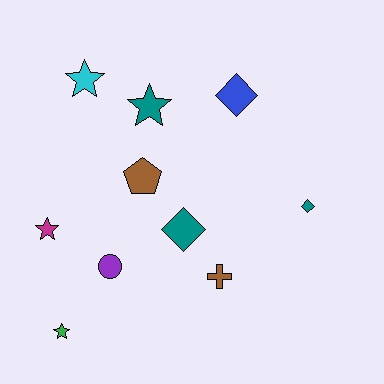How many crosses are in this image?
There is 1 cross.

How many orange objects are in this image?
There are no orange objects.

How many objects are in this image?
There are 10 objects.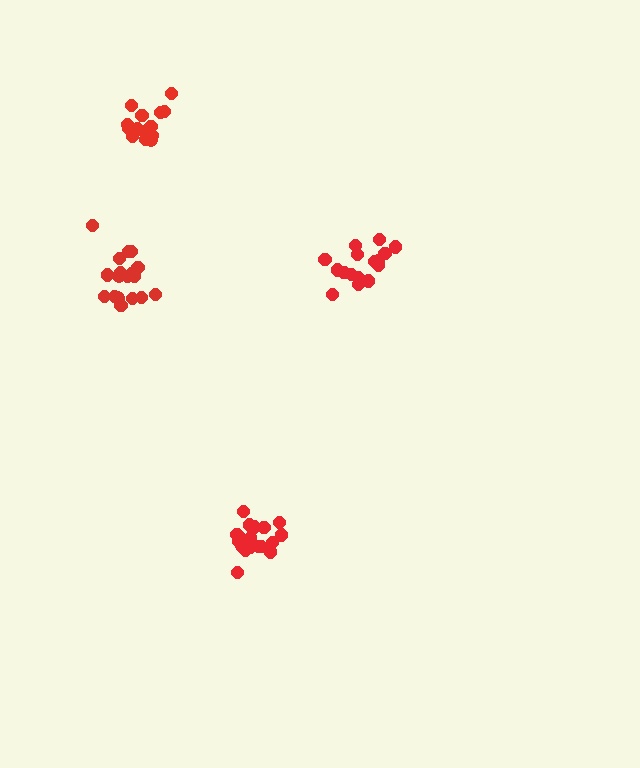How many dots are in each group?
Group 1: 17 dots, Group 2: 14 dots, Group 3: 18 dots, Group 4: 18 dots (67 total).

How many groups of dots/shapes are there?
There are 4 groups.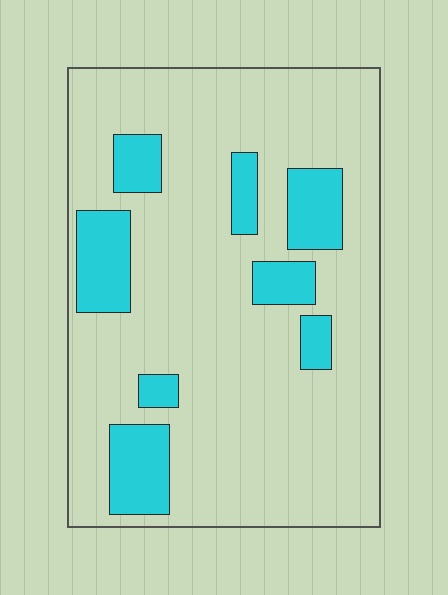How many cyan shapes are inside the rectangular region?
8.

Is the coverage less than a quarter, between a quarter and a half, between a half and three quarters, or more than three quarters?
Less than a quarter.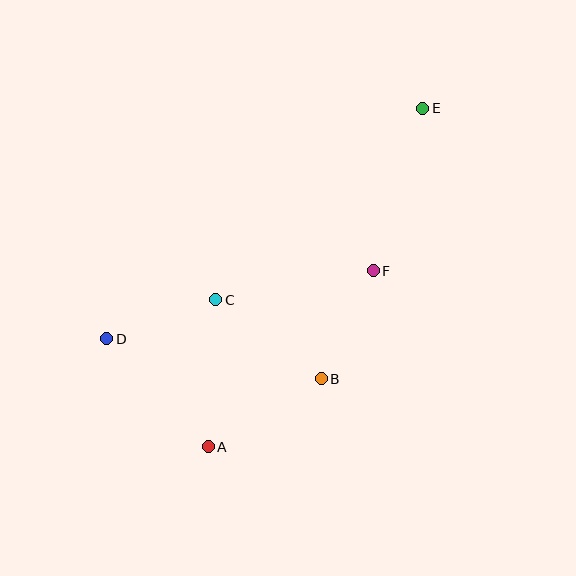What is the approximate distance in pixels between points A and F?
The distance between A and F is approximately 241 pixels.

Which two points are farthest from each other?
Points A and E are farthest from each other.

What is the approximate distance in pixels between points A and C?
The distance between A and C is approximately 147 pixels.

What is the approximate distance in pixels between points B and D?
The distance between B and D is approximately 218 pixels.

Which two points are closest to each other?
Points C and D are closest to each other.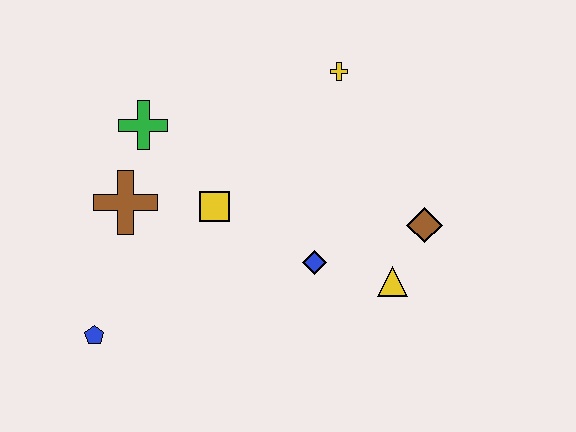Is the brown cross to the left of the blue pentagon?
No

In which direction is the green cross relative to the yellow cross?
The green cross is to the left of the yellow cross.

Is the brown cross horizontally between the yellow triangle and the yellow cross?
No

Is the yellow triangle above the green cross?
No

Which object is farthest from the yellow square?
The brown diamond is farthest from the yellow square.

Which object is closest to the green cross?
The brown cross is closest to the green cross.